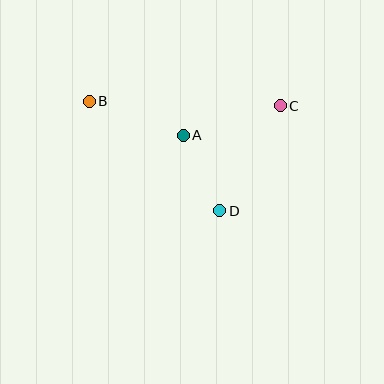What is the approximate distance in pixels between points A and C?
The distance between A and C is approximately 101 pixels.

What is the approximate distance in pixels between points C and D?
The distance between C and D is approximately 121 pixels.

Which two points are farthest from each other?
Points B and C are farthest from each other.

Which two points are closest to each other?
Points A and D are closest to each other.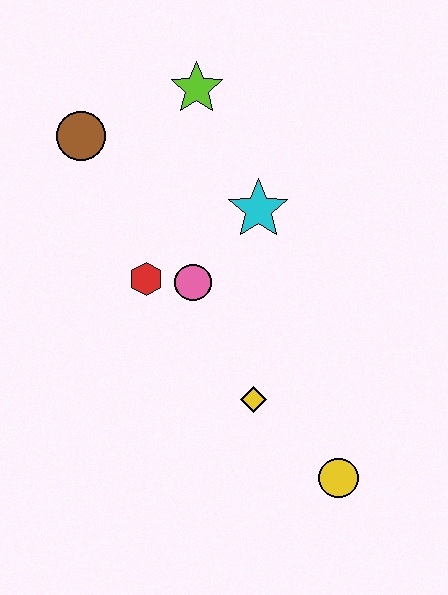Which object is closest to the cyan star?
The pink circle is closest to the cyan star.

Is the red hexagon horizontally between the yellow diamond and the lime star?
No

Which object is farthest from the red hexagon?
The yellow circle is farthest from the red hexagon.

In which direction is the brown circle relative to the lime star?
The brown circle is to the left of the lime star.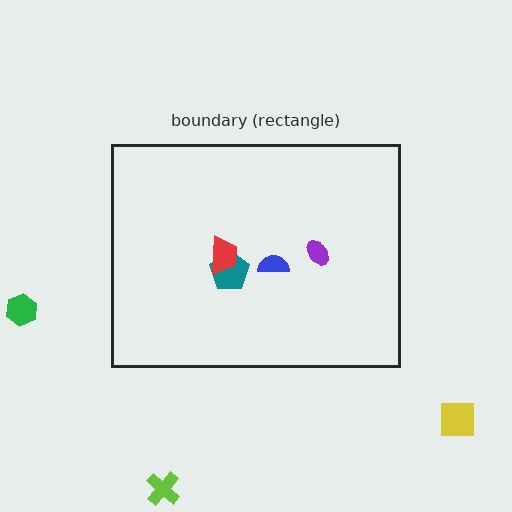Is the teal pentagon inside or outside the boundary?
Inside.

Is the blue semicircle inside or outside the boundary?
Inside.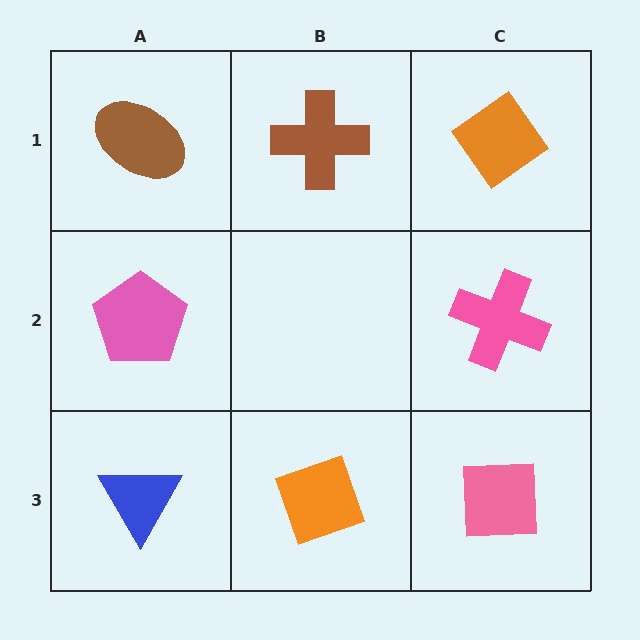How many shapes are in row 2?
2 shapes.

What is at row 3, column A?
A blue triangle.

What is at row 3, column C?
A pink square.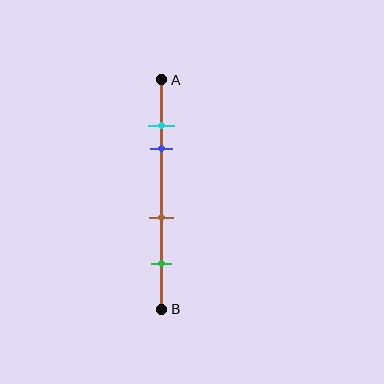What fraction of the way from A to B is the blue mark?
The blue mark is approximately 30% (0.3) of the way from A to B.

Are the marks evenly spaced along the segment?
No, the marks are not evenly spaced.